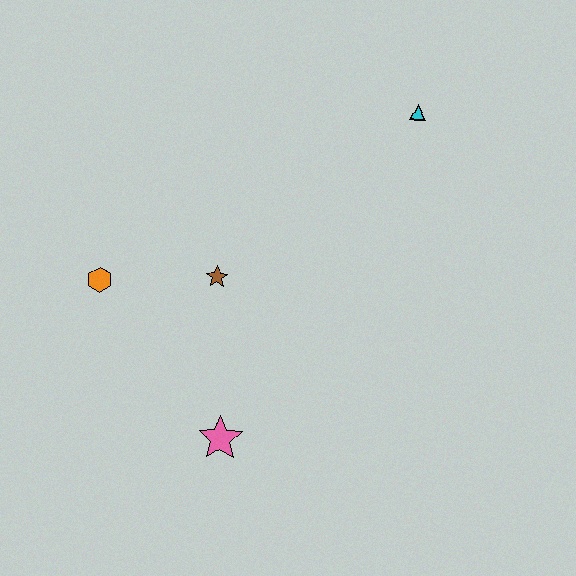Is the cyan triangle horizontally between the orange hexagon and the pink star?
No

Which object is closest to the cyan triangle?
The brown star is closest to the cyan triangle.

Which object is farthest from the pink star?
The cyan triangle is farthest from the pink star.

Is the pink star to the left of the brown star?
No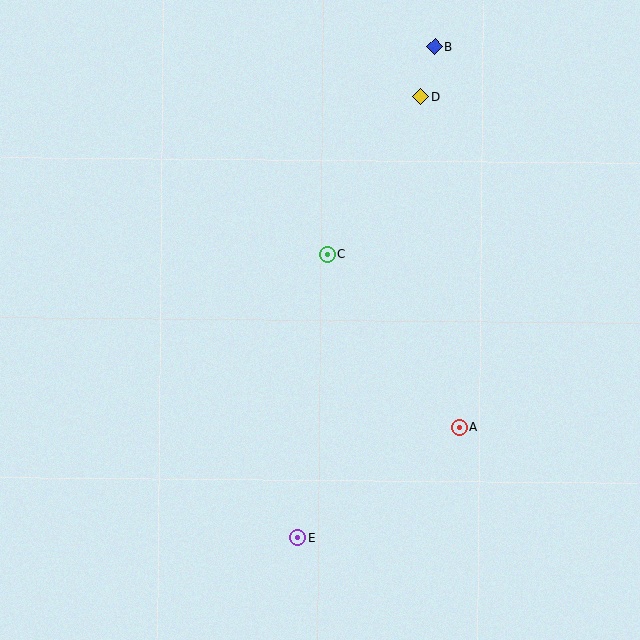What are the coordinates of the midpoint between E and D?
The midpoint between E and D is at (359, 317).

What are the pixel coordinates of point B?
Point B is at (435, 47).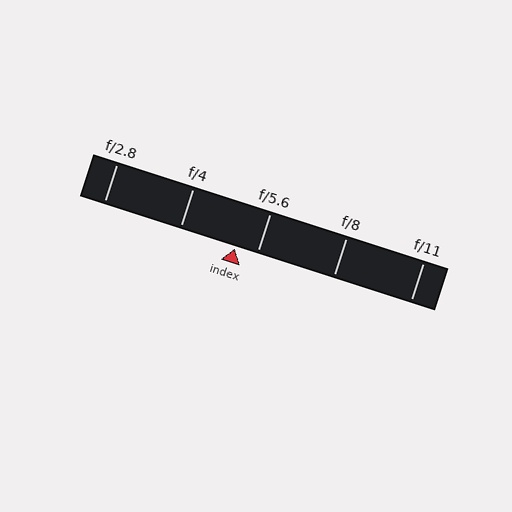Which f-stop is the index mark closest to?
The index mark is closest to f/5.6.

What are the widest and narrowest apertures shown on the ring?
The widest aperture shown is f/2.8 and the narrowest is f/11.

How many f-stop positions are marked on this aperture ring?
There are 5 f-stop positions marked.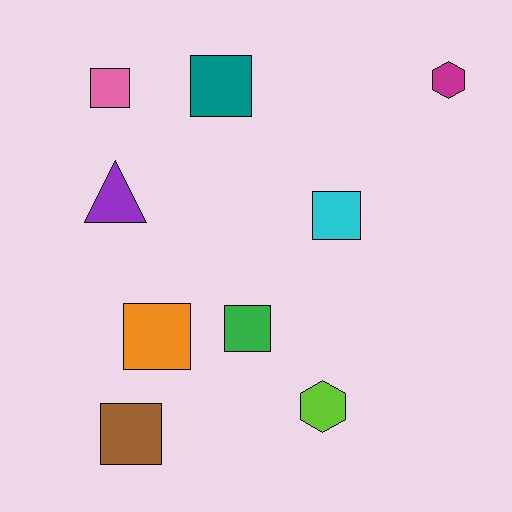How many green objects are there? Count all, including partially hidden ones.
There is 1 green object.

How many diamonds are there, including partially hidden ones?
There are no diamonds.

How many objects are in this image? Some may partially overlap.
There are 9 objects.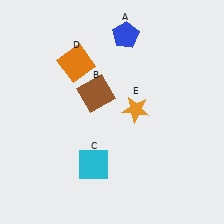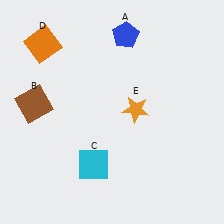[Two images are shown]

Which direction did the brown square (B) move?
The brown square (B) moved left.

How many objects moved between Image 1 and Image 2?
2 objects moved between the two images.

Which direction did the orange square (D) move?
The orange square (D) moved left.